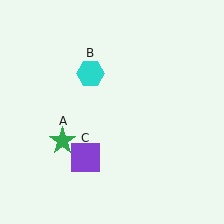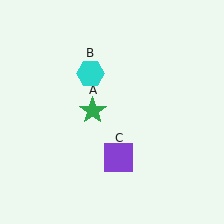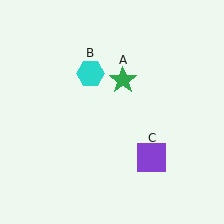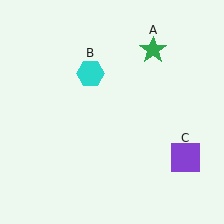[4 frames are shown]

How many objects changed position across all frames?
2 objects changed position: green star (object A), purple square (object C).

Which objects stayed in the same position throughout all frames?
Cyan hexagon (object B) remained stationary.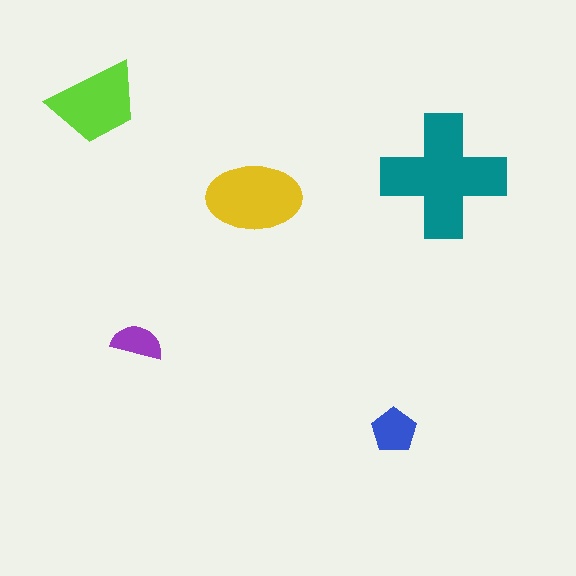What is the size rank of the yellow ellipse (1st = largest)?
2nd.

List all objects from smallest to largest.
The purple semicircle, the blue pentagon, the lime trapezoid, the yellow ellipse, the teal cross.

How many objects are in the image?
There are 5 objects in the image.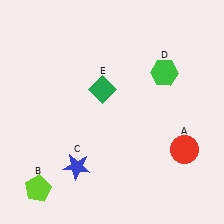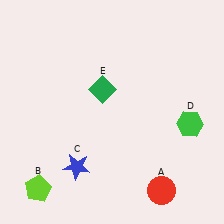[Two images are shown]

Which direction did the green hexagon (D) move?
The green hexagon (D) moved down.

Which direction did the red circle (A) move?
The red circle (A) moved down.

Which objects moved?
The objects that moved are: the red circle (A), the green hexagon (D).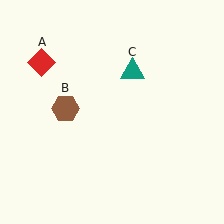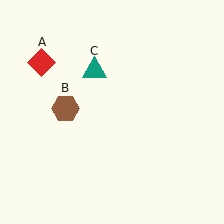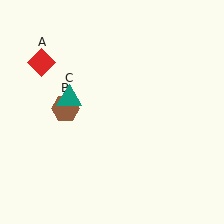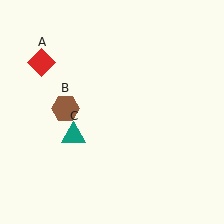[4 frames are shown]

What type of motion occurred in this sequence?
The teal triangle (object C) rotated counterclockwise around the center of the scene.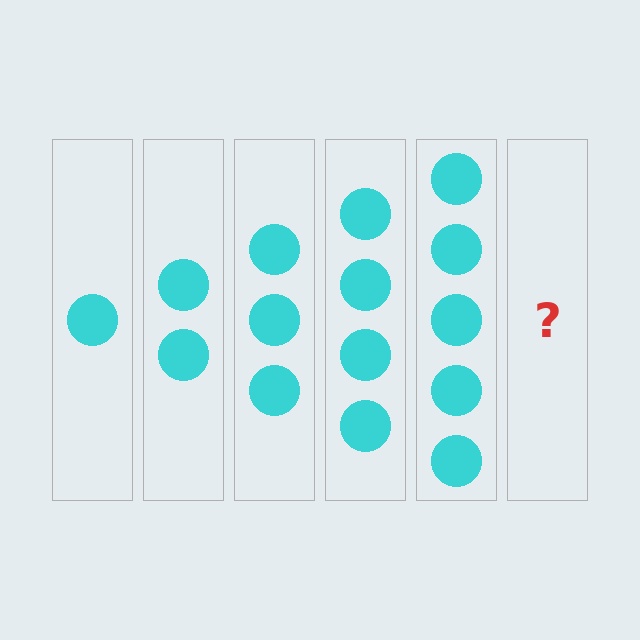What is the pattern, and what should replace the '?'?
The pattern is that each step adds one more circle. The '?' should be 6 circles.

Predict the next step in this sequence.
The next step is 6 circles.